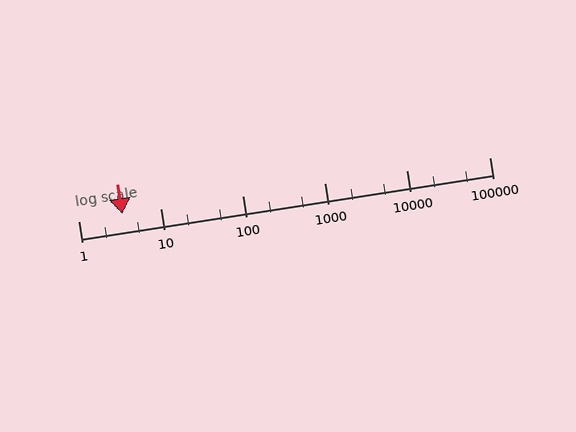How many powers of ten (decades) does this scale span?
The scale spans 5 decades, from 1 to 100000.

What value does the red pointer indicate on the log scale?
The pointer indicates approximately 3.4.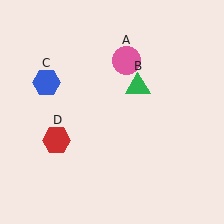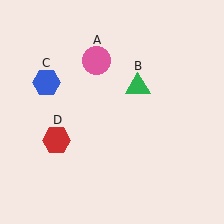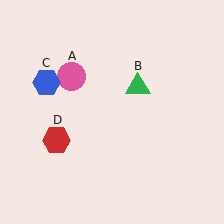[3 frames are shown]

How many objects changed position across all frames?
1 object changed position: pink circle (object A).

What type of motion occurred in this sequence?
The pink circle (object A) rotated counterclockwise around the center of the scene.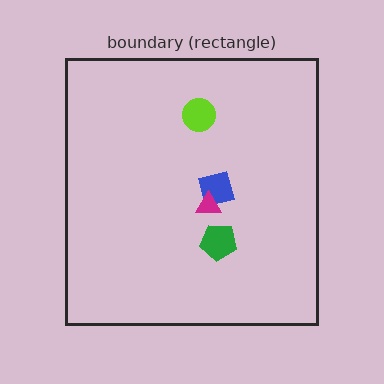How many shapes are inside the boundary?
4 inside, 0 outside.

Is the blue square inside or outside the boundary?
Inside.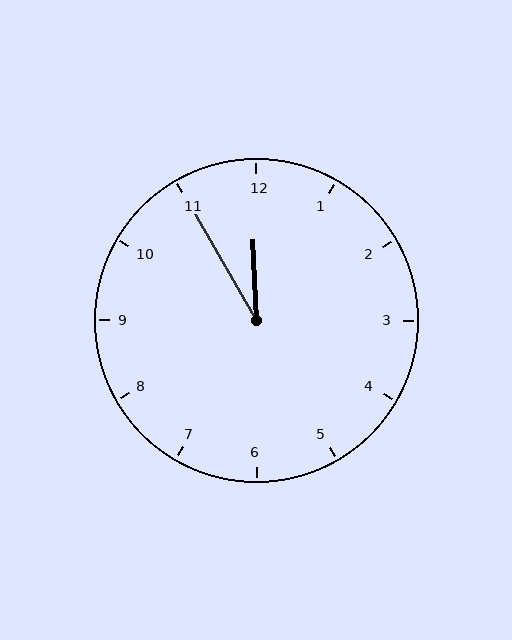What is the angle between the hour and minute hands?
Approximately 28 degrees.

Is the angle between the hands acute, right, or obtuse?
It is acute.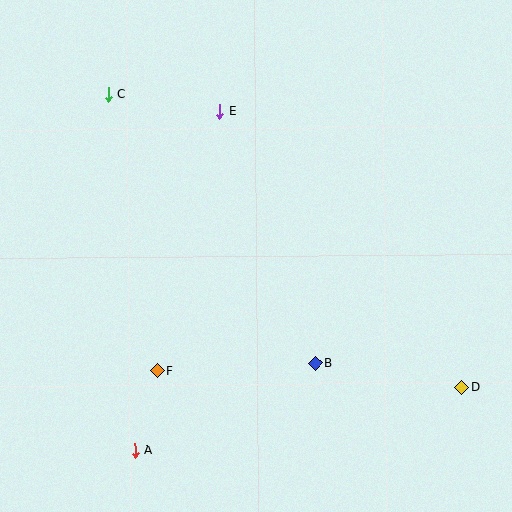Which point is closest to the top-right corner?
Point E is closest to the top-right corner.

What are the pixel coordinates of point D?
Point D is at (462, 387).